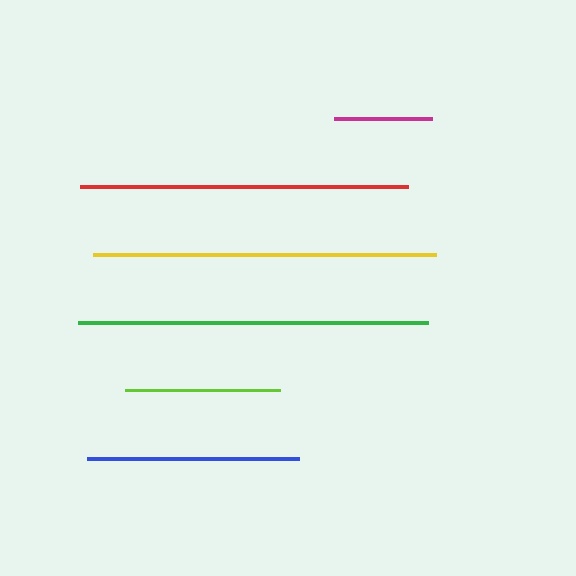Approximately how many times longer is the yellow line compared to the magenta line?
The yellow line is approximately 3.5 times the length of the magenta line.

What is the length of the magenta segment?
The magenta segment is approximately 99 pixels long.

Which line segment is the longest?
The green line is the longest at approximately 350 pixels.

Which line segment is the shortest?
The magenta line is the shortest at approximately 99 pixels.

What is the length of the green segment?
The green segment is approximately 350 pixels long.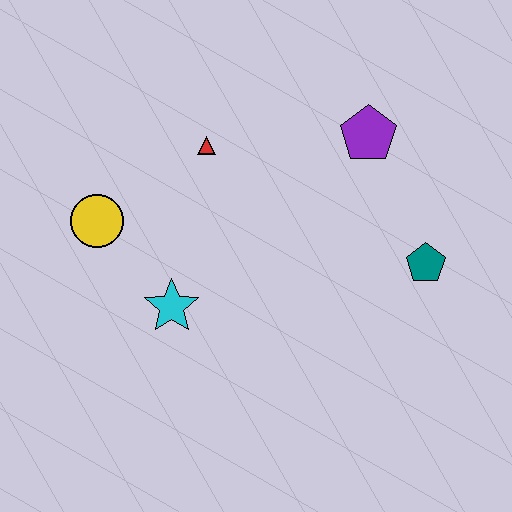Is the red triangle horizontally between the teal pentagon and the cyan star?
Yes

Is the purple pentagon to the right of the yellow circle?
Yes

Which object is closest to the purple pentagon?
The teal pentagon is closest to the purple pentagon.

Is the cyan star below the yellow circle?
Yes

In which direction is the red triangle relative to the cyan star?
The red triangle is above the cyan star.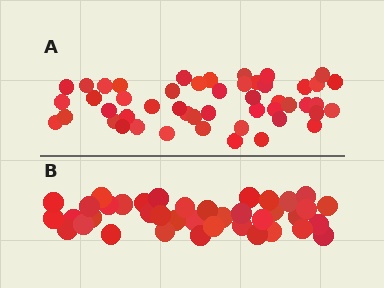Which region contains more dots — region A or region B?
Region A (the top region) has more dots.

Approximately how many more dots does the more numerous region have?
Region A has roughly 10 or so more dots than region B.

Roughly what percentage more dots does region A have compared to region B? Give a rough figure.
About 25% more.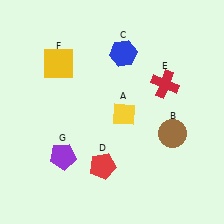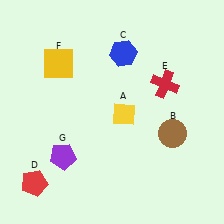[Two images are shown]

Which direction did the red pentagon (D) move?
The red pentagon (D) moved left.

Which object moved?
The red pentagon (D) moved left.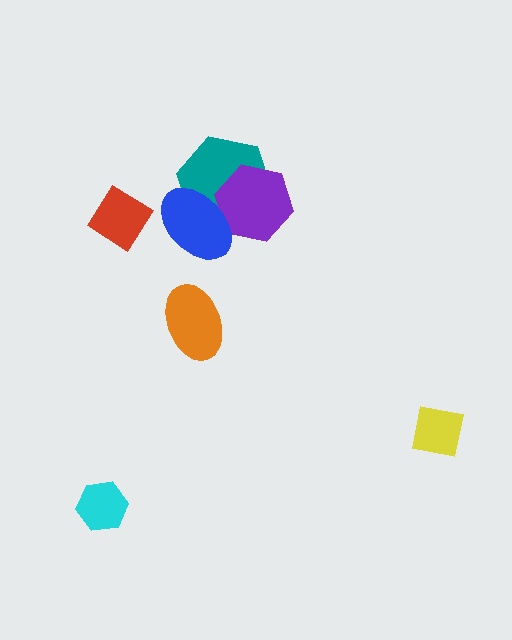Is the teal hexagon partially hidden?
Yes, it is partially covered by another shape.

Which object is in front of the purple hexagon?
The blue ellipse is in front of the purple hexagon.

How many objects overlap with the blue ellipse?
2 objects overlap with the blue ellipse.